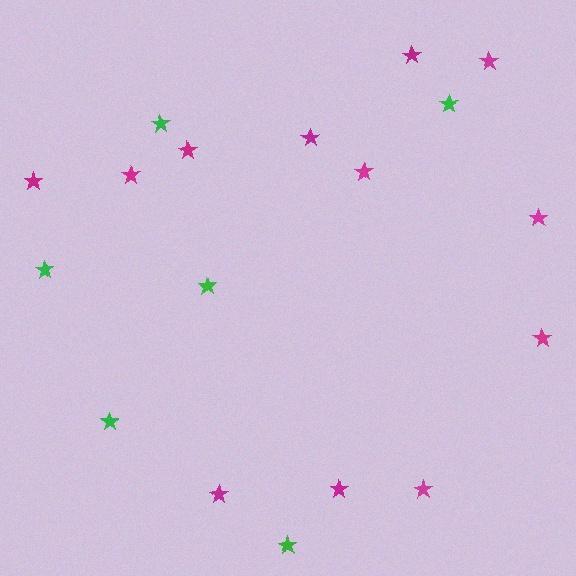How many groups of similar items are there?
There are 2 groups: one group of green stars (6) and one group of magenta stars (12).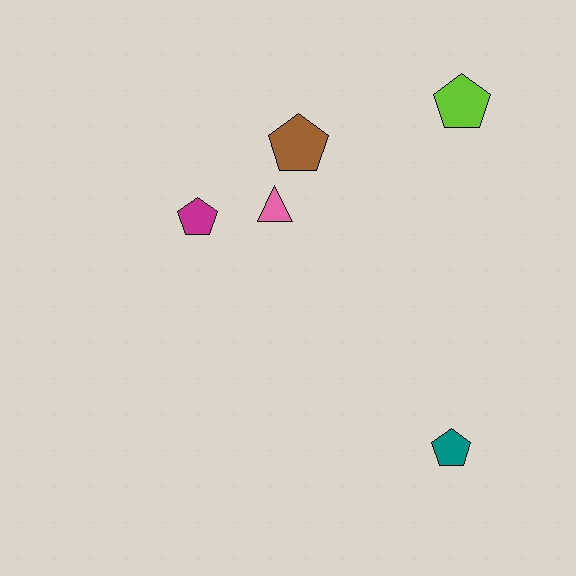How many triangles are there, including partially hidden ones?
There is 1 triangle.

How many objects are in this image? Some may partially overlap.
There are 5 objects.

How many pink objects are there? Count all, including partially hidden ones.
There is 1 pink object.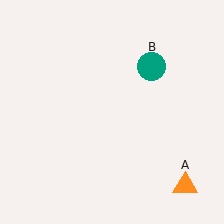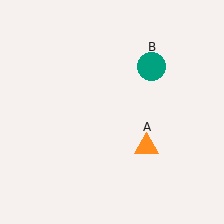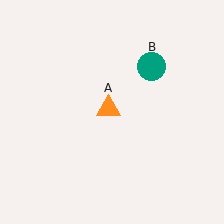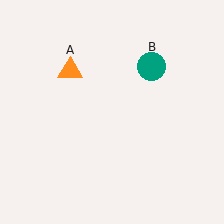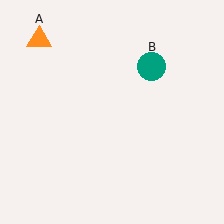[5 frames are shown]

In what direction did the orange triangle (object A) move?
The orange triangle (object A) moved up and to the left.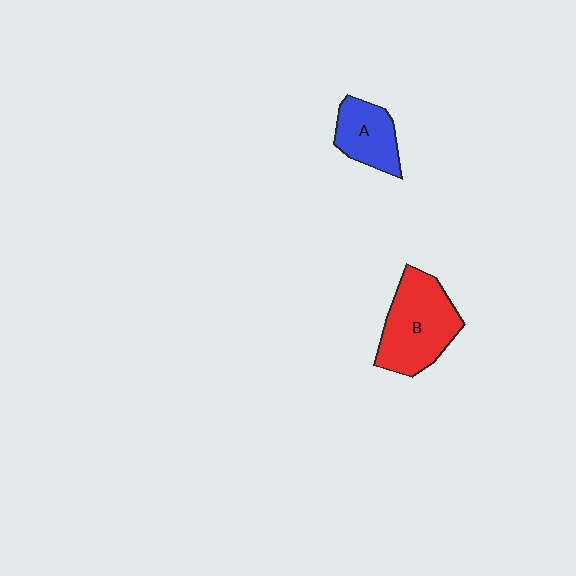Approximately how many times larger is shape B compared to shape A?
Approximately 1.7 times.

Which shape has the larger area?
Shape B (red).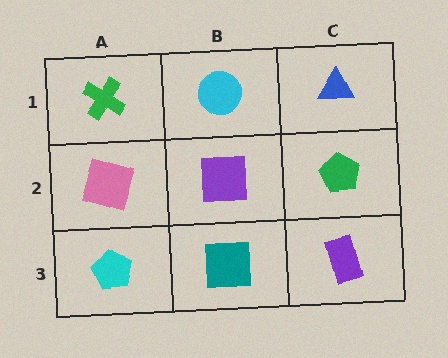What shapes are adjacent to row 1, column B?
A purple square (row 2, column B), a green cross (row 1, column A), a blue triangle (row 1, column C).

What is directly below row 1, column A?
A pink square.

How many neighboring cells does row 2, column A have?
3.